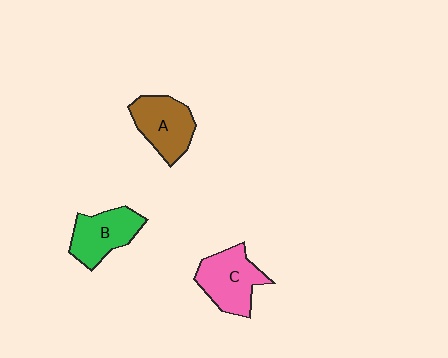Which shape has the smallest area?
Shape B (green).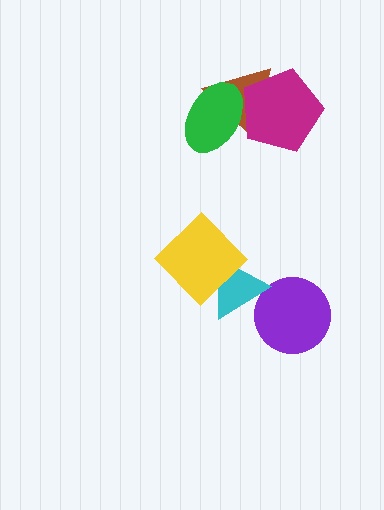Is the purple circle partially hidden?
Yes, it is partially covered by another shape.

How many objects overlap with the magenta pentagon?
2 objects overlap with the magenta pentagon.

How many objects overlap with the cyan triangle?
2 objects overlap with the cyan triangle.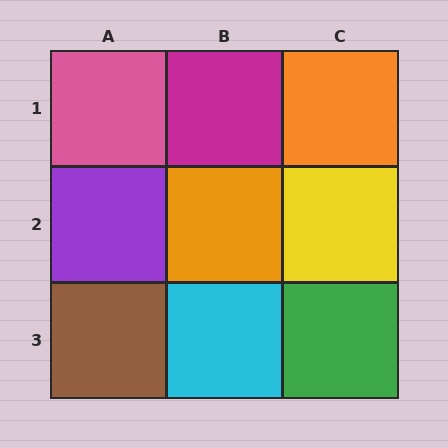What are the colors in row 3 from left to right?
Brown, cyan, green.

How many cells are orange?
2 cells are orange.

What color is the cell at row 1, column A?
Pink.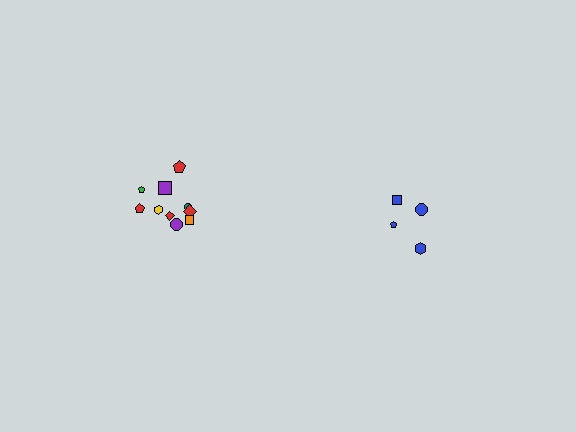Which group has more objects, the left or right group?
The left group.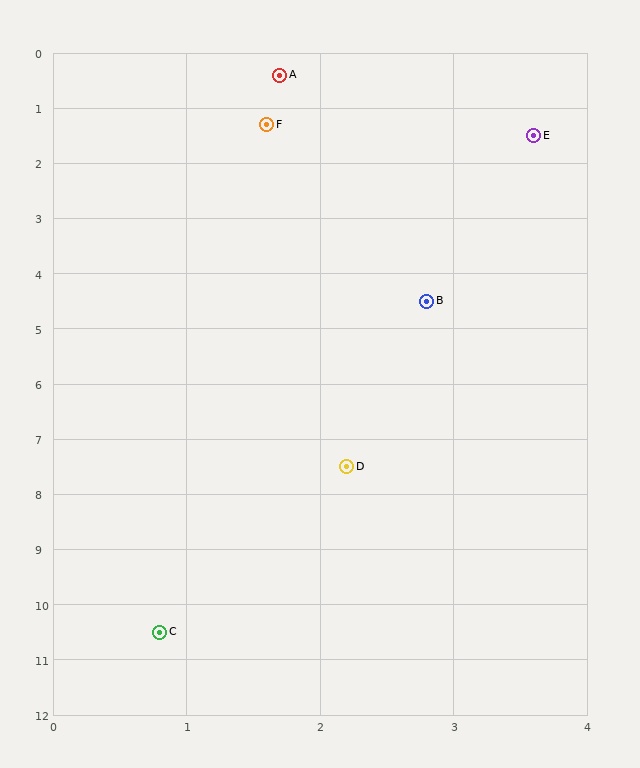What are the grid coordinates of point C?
Point C is at approximately (0.8, 10.5).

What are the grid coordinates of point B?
Point B is at approximately (2.8, 4.5).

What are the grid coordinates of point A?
Point A is at approximately (1.7, 0.4).